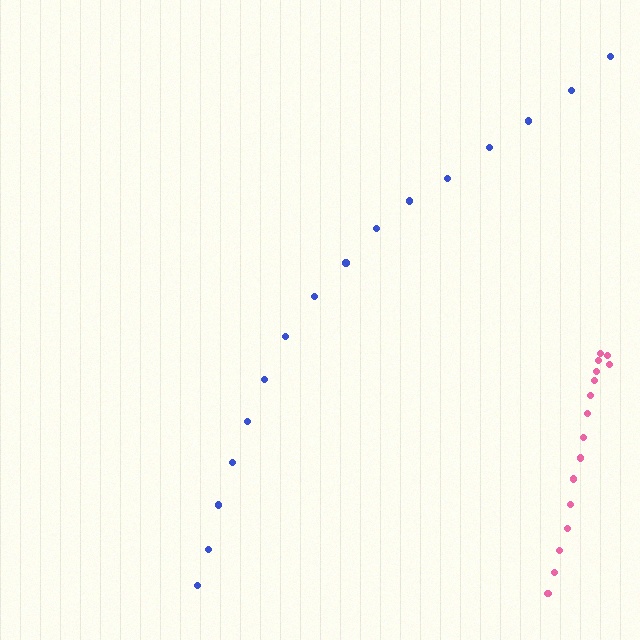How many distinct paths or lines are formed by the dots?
There are 2 distinct paths.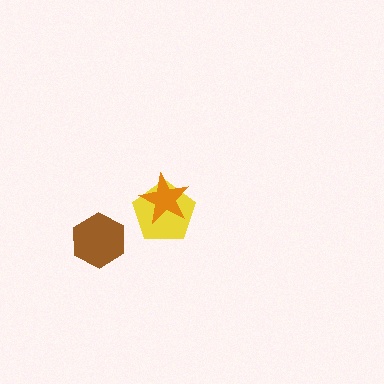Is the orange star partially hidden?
No, no other shape covers it.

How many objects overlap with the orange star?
1 object overlaps with the orange star.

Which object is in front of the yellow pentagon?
The orange star is in front of the yellow pentagon.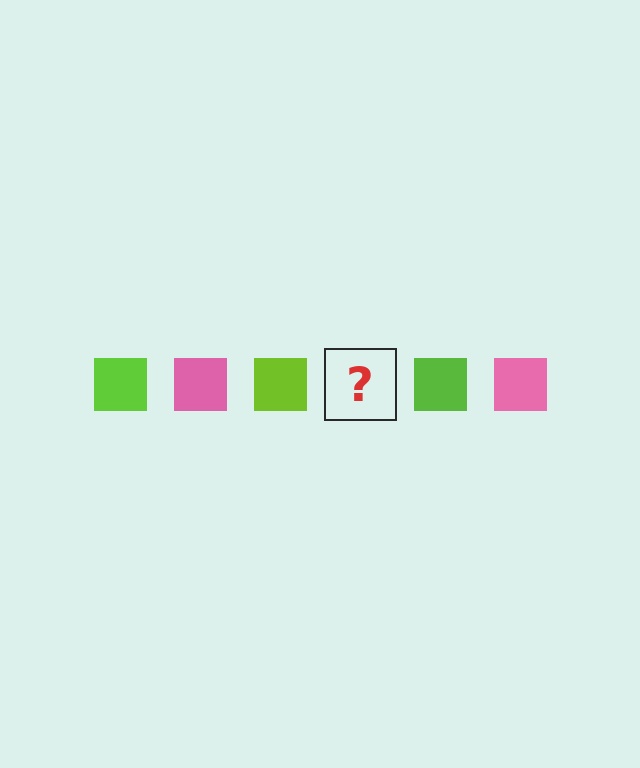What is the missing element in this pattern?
The missing element is a pink square.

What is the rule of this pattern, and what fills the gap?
The rule is that the pattern cycles through lime, pink squares. The gap should be filled with a pink square.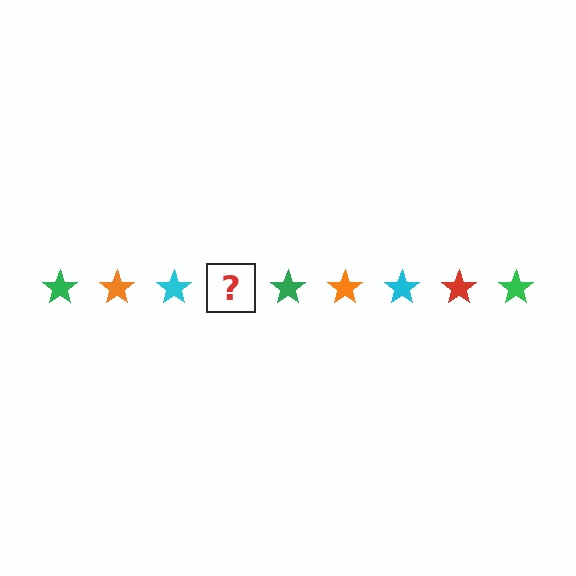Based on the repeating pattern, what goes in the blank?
The blank should be a red star.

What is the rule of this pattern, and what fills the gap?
The rule is that the pattern cycles through green, orange, cyan, red stars. The gap should be filled with a red star.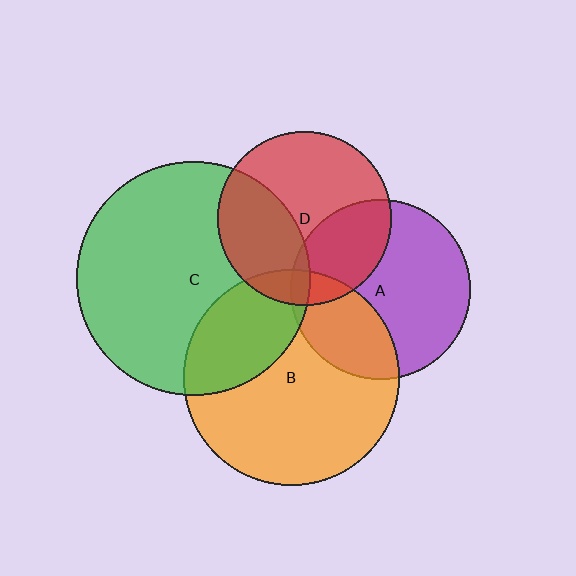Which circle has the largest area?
Circle C (green).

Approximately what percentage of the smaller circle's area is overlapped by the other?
Approximately 5%.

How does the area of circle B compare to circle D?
Approximately 1.5 times.